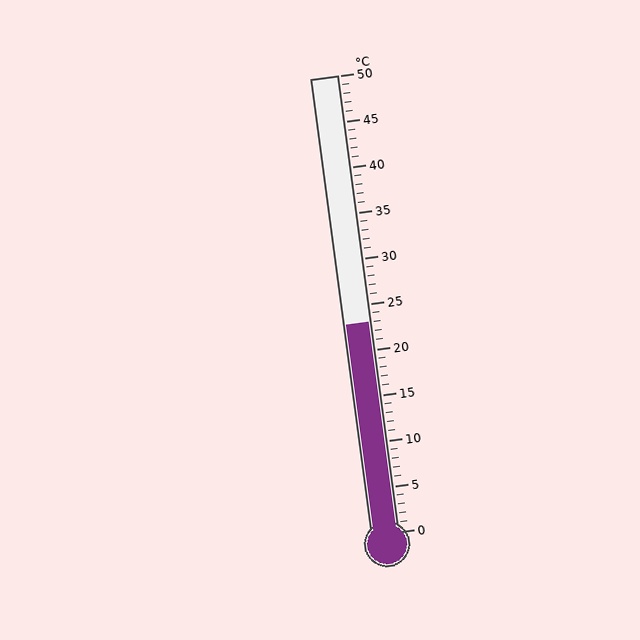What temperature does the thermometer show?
The thermometer shows approximately 23°C.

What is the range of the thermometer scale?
The thermometer scale ranges from 0°C to 50°C.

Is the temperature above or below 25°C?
The temperature is below 25°C.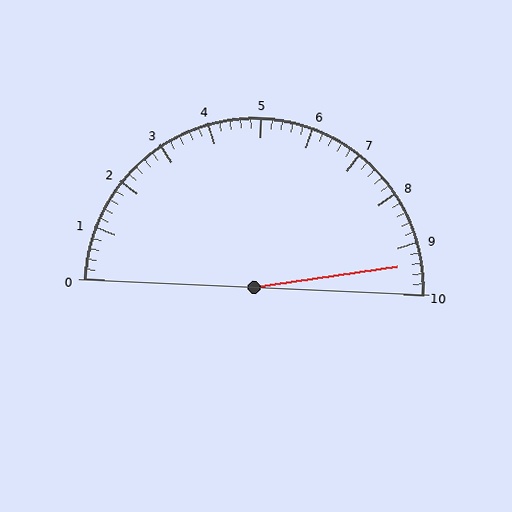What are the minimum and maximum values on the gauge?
The gauge ranges from 0 to 10.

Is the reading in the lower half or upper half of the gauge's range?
The reading is in the upper half of the range (0 to 10).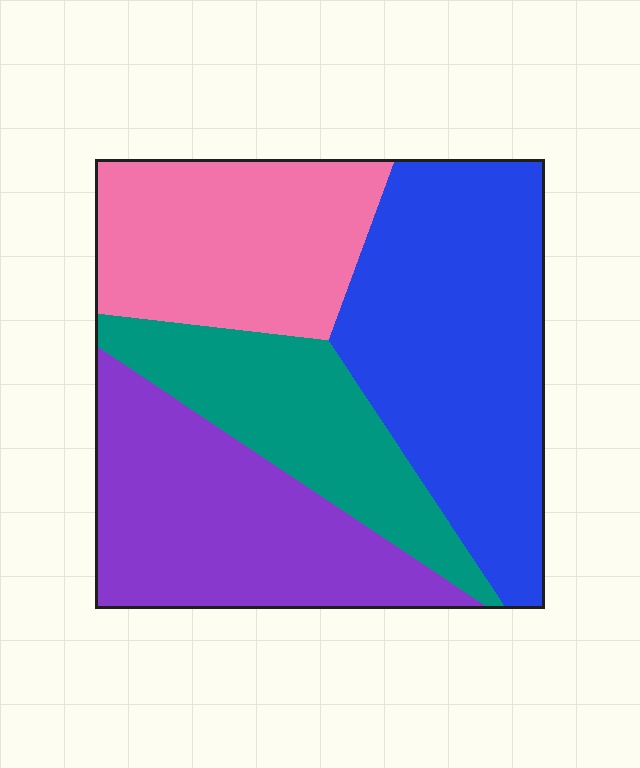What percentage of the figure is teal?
Teal takes up about one fifth (1/5) of the figure.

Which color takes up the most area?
Blue, at roughly 35%.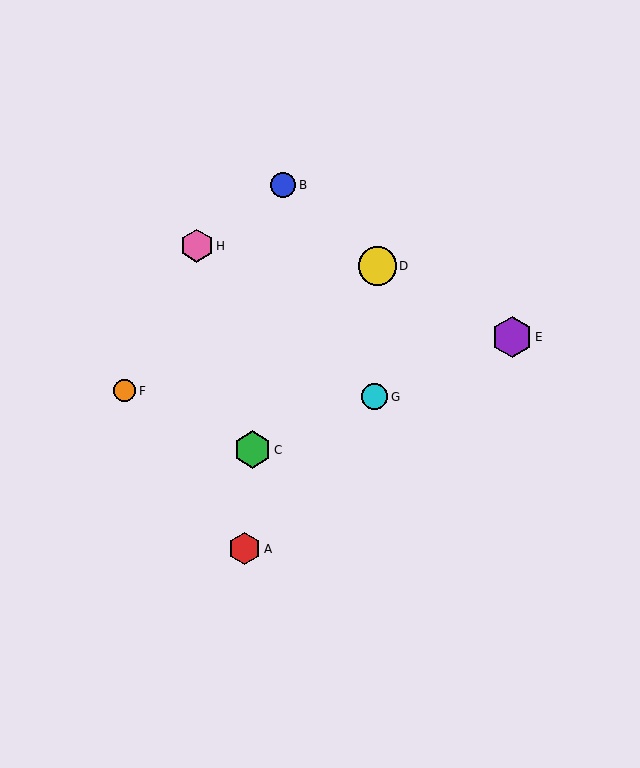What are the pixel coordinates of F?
Object F is at (125, 391).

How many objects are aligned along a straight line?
3 objects (C, E, G) are aligned along a straight line.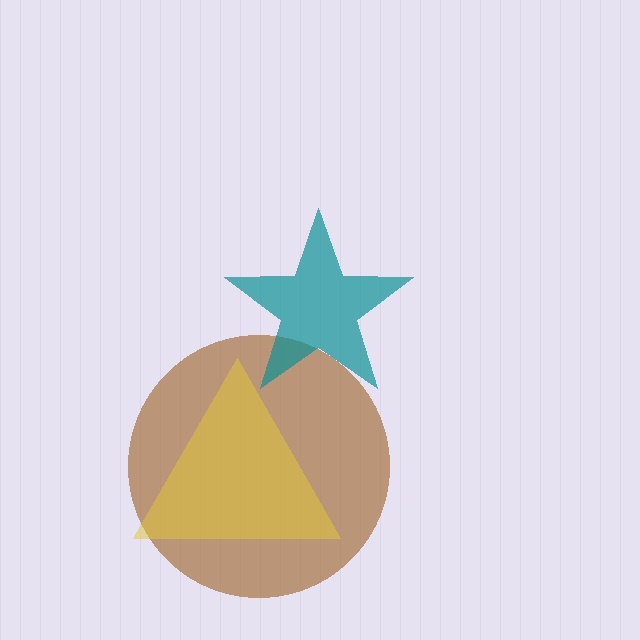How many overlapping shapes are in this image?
There are 3 overlapping shapes in the image.